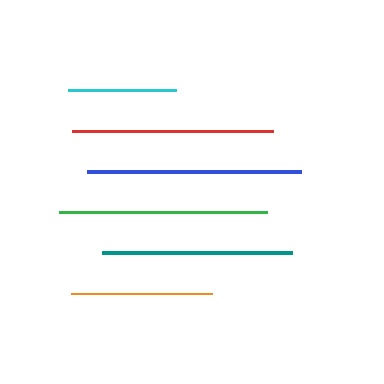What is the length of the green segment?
The green segment is approximately 208 pixels long.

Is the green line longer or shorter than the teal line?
The green line is longer than the teal line.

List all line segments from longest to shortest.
From longest to shortest: blue, green, red, teal, orange, cyan.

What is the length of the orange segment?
The orange segment is approximately 141 pixels long.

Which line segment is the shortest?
The cyan line is the shortest at approximately 107 pixels.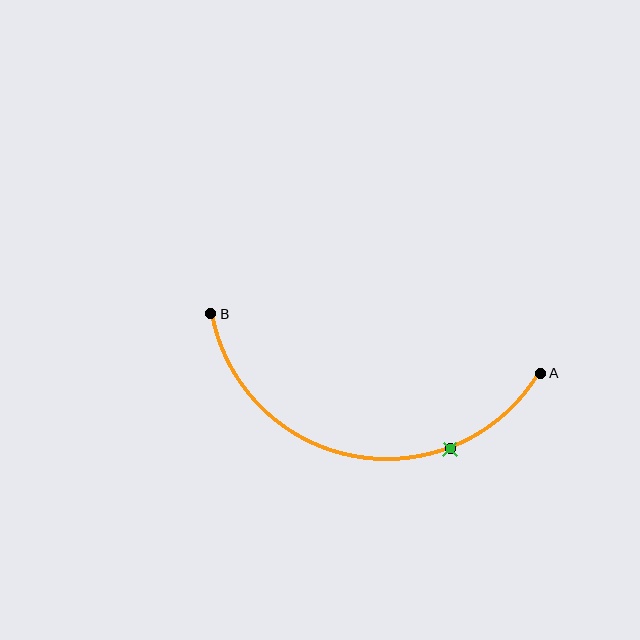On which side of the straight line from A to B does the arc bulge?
The arc bulges below the straight line connecting A and B.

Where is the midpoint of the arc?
The arc midpoint is the point on the curve farthest from the straight line joining A and B. It sits below that line.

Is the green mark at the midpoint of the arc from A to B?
No. The green mark lies on the arc but is closer to endpoint A. The arc midpoint would be at the point on the curve equidistant along the arc from both A and B.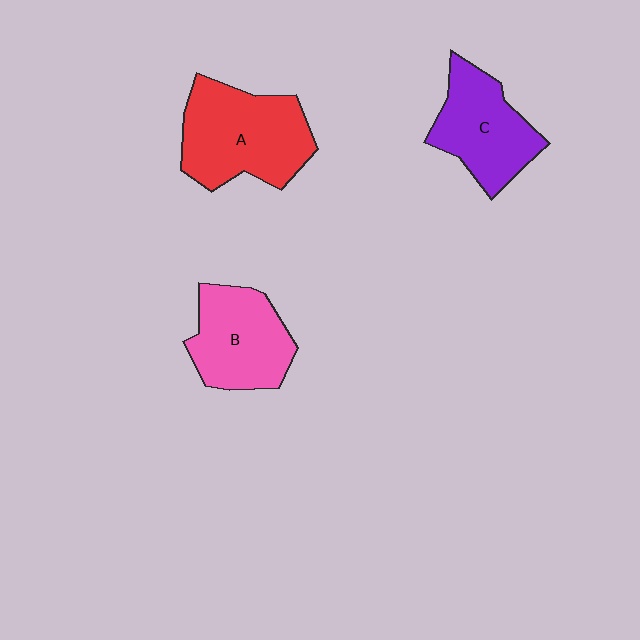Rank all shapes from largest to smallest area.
From largest to smallest: A (red), B (pink), C (purple).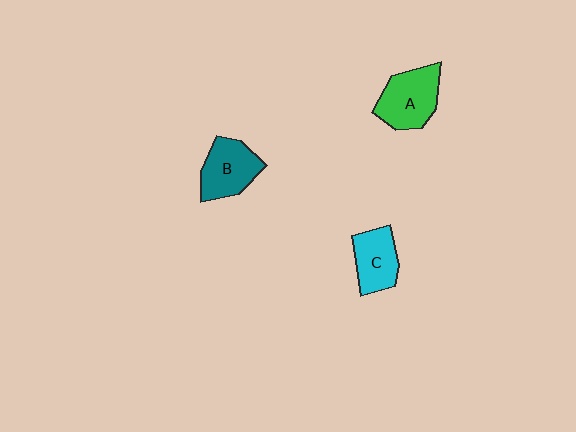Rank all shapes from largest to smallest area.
From largest to smallest: A (green), B (teal), C (cyan).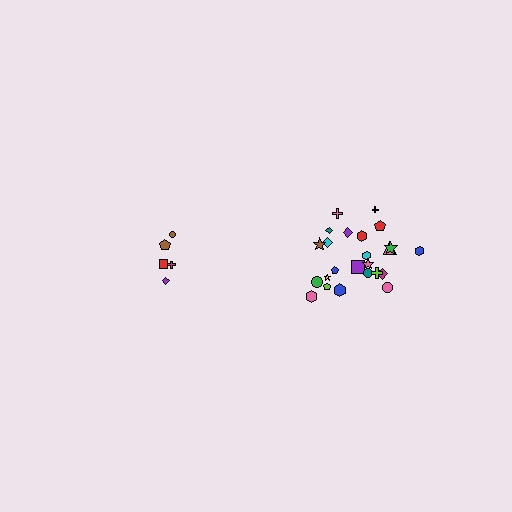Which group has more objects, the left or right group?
The right group.